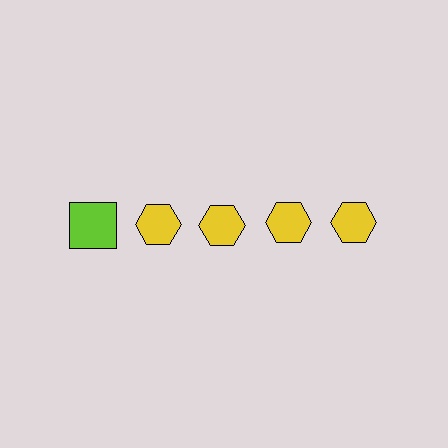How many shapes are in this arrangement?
There are 5 shapes arranged in a grid pattern.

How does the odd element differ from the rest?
It differs in both color (lime instead of yellow) and shape (square instead of hexagon).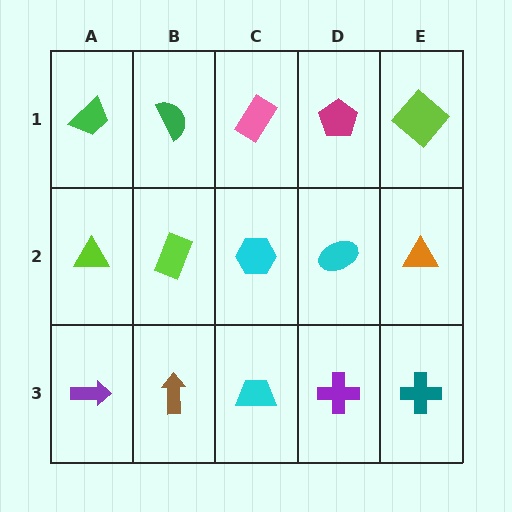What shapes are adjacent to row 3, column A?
A lime triangle (row 2, column A), a brown arrow (row 3, column B).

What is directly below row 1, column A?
A lime triangle.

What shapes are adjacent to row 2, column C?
A pink rectangle (row 1, column C), a cyan trapezoid (row 3, column C), a lime rectangle (row 2, column B), a cyan ellipse (row 2, column D).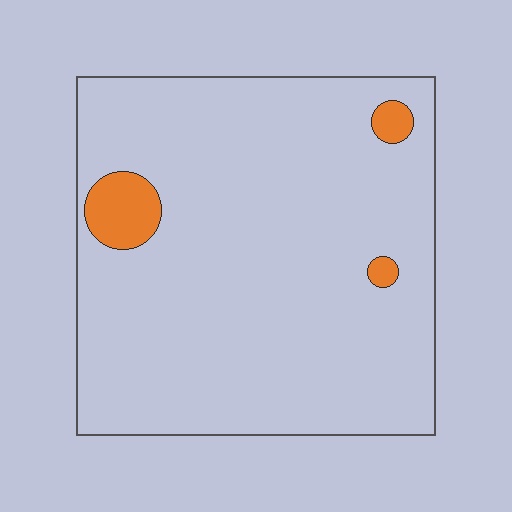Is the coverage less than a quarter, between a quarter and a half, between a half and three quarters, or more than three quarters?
Less than a quarter.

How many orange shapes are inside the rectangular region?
3.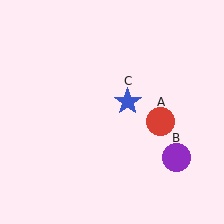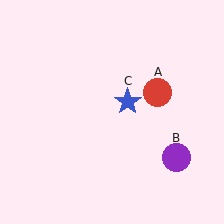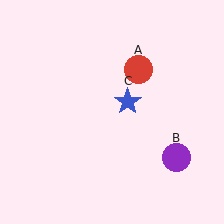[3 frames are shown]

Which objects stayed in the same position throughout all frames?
Purple circle (object B) and blue star (object C) remained stationary.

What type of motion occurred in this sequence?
The red circle (object A) rotated counterclockwise around the center of the scene.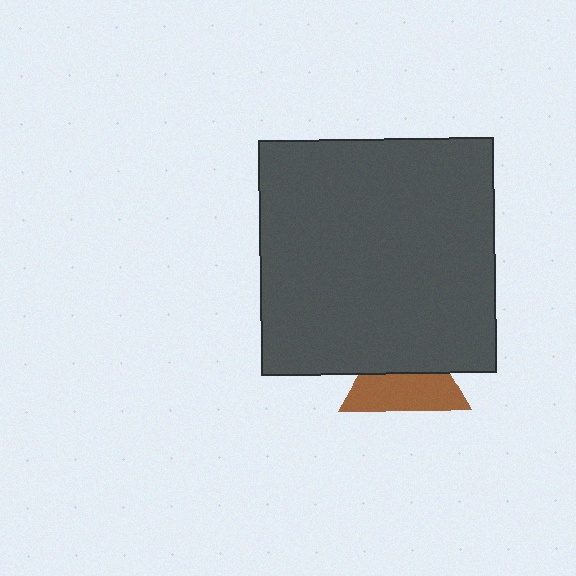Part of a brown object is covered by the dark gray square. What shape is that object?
It is a triangle.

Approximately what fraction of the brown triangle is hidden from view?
Roughly 46% of the brown triangle is hidden behind the dark gray square.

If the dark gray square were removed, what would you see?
You would see the complete brown triangle.